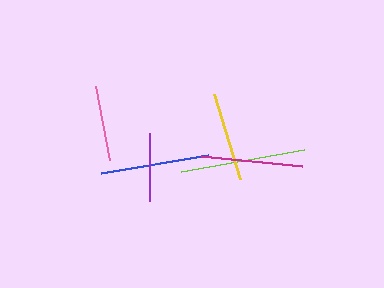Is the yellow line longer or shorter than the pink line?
The yellow line is longer than the pink line.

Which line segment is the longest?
The lime line is the longest at approximately 126 pixels.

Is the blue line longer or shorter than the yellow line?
The blue line is longer than the yellow line.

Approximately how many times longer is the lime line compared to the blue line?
The lime line is approximately 1.2 times the length of the blue line.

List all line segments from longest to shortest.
From longest to shortest: lime, blue, magenta, yellow, pink, purple.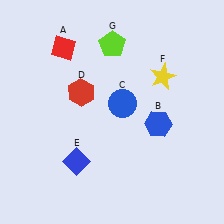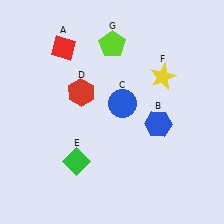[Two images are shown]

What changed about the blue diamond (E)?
In Image 1, E is blue. In Image 2, it changed to green.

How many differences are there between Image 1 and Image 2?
There is 1 difference between the two images.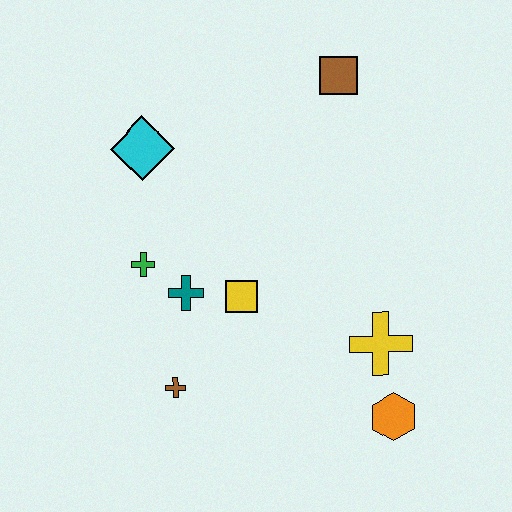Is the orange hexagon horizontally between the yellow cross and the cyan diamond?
No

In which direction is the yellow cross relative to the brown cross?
The yellow cross is to the right of the brown cross.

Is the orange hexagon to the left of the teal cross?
No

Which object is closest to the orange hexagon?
The yellow cross is closest to the orange hexagon.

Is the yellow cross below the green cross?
Yes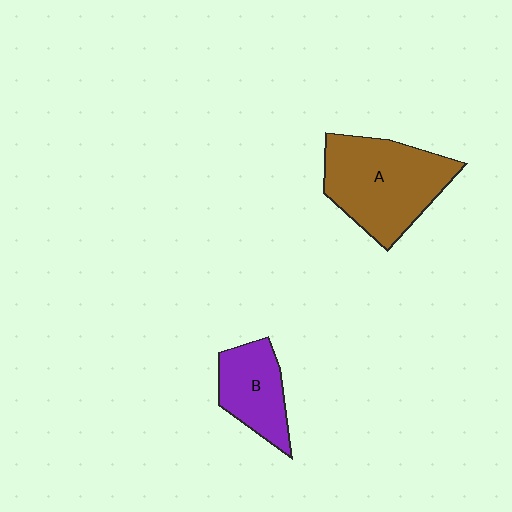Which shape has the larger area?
Shape A (brown).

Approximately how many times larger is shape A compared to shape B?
Approximately 1.8 times.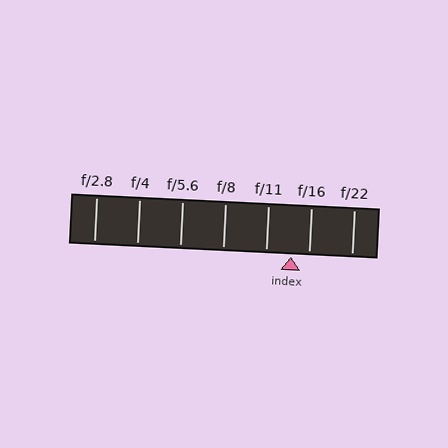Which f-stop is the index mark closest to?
The index mark is closest to f/16.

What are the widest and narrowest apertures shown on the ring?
The widest aperture shown is f/2.8 and the narrowest is f/22.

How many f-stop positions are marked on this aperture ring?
There are 7 f-stop positions marked.